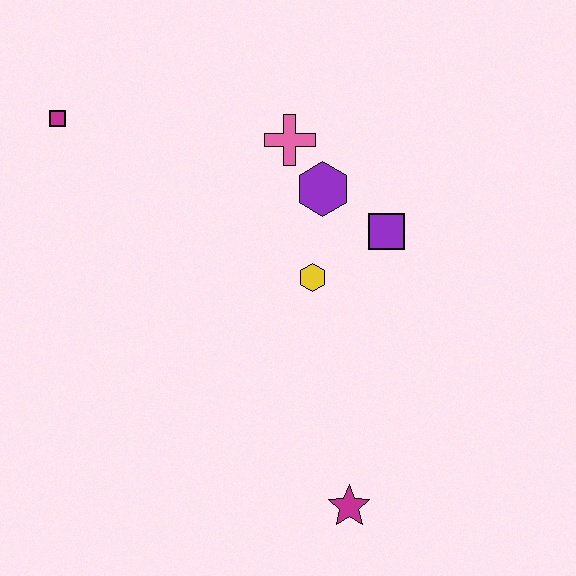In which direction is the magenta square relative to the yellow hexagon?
The magenta square is to the left of the yellow hexagon.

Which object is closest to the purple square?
The purple hexagon is closest to the purple square.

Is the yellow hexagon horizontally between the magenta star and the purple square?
No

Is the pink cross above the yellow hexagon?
Yes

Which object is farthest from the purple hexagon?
The magenta star is farthest from the purple hexagon.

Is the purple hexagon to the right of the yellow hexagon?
Yes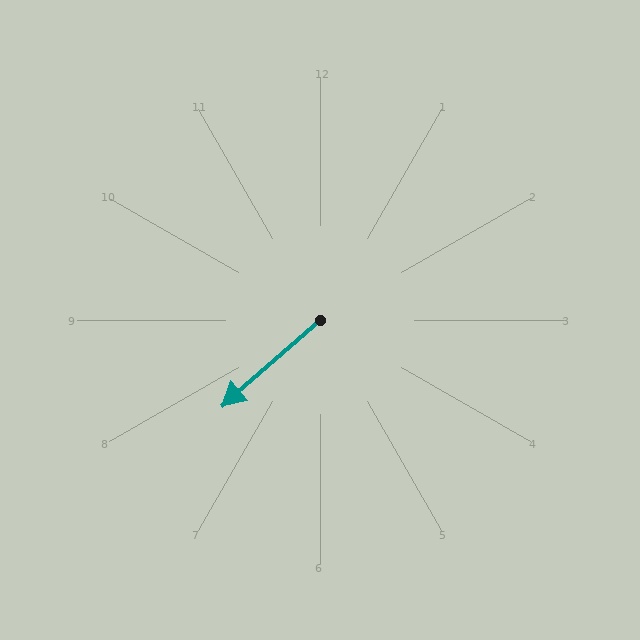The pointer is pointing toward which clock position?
Roughly 8 o'clock.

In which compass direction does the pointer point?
Southwest.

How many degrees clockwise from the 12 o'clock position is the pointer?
Approximately 229 degrees.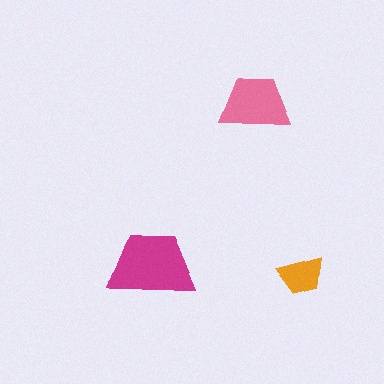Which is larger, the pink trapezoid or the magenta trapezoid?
The magenta one.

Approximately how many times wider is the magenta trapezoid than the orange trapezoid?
About 2 times wider.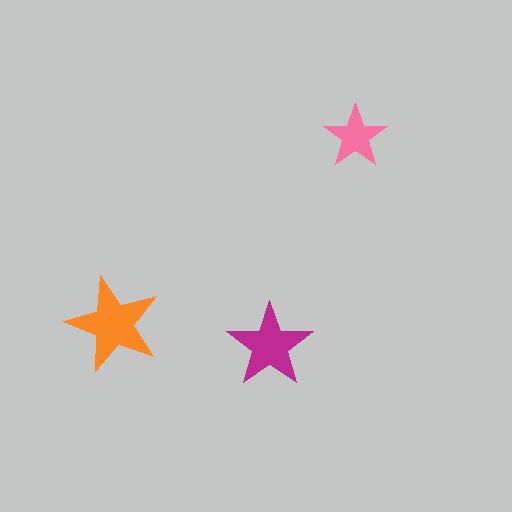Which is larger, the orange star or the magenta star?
The orange one.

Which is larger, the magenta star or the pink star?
The magenta one.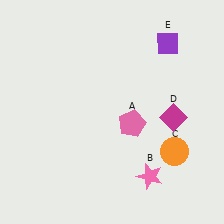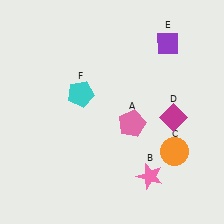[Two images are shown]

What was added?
A cyan pentagon (F) was added in Image 2.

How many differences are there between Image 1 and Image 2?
There is 1 difference between the two images.